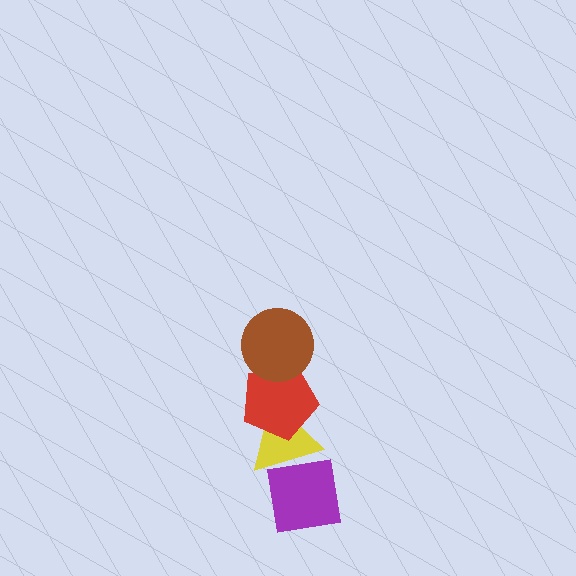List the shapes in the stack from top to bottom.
From top to bottom: the brown circle, the red pentagon, the yellow triangle, the purple square.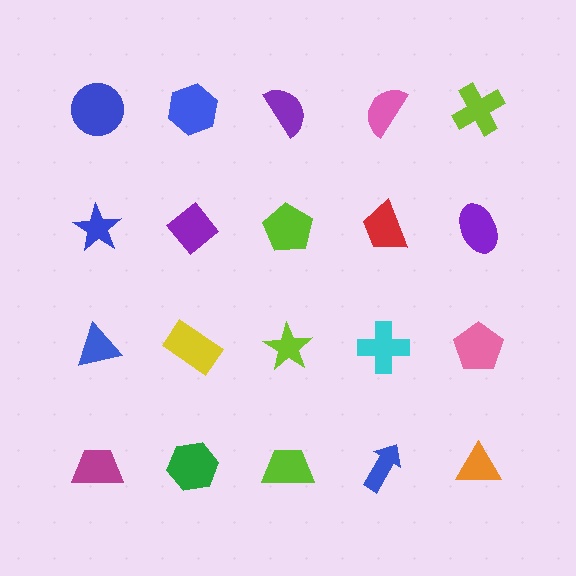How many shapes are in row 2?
5 shapes.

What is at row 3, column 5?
A pink pentagon.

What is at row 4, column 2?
A green hexagon.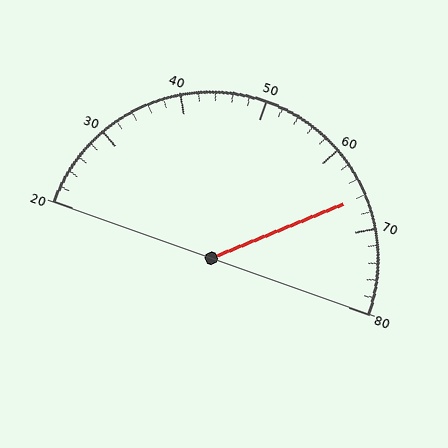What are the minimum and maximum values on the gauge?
The gauge ranges from 20 to 80.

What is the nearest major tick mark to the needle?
The nearest major tick mark is 70.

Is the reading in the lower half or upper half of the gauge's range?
The reading is in the upper half of the range (20 to 80).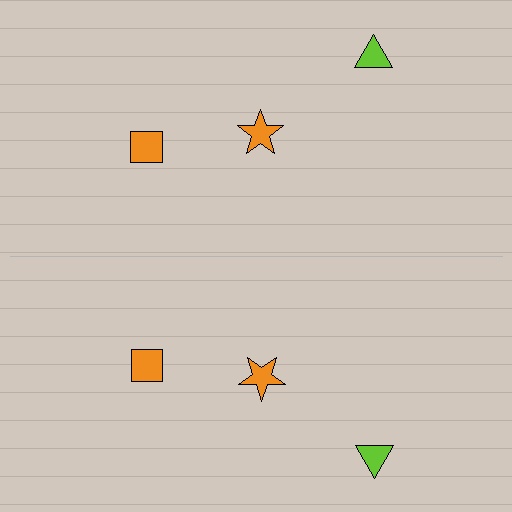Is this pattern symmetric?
Yes, this pattern has bilateral (reflection) symmetry.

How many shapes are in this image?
There are 6 shapes in this image.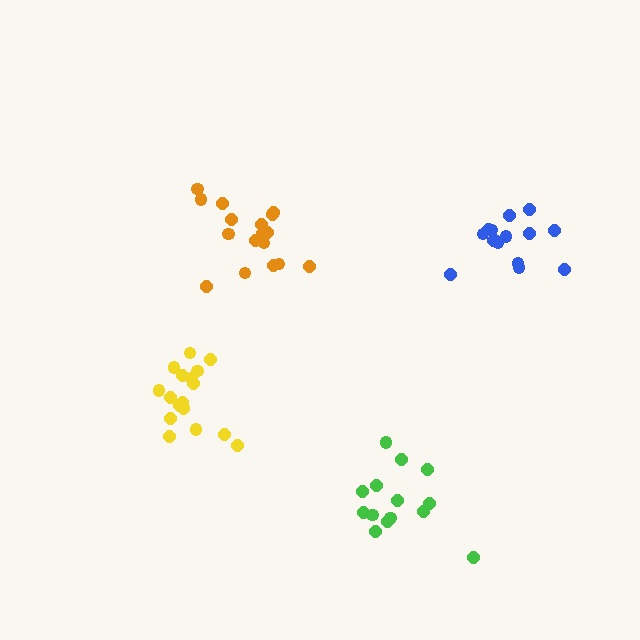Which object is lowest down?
The green cluster is bottommost.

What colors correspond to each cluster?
The clusters are colored: green, yellow, blue, orange.